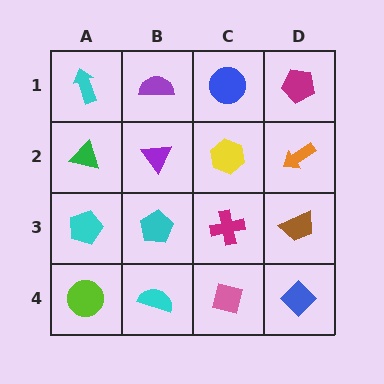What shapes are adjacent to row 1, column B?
A purple triangle (row 2, column B), a cyan arrow (row 1, column A), a blue circle (row 1, column C).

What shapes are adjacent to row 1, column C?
A yellow hexagon (row 2, column C), a purple semicircle (row 1, column B), a magenta pentagon (row 1, column D).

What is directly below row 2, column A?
A cyan pentagon.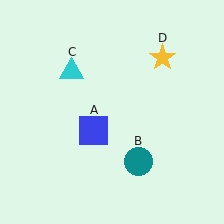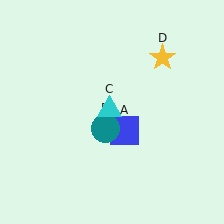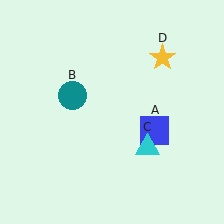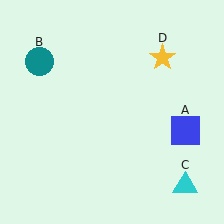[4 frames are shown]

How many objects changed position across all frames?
3 objects changed position: blue square (object A), teal circle (object B), cyan triangle (object C).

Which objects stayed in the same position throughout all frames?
Yellow star (object D) remained stationary.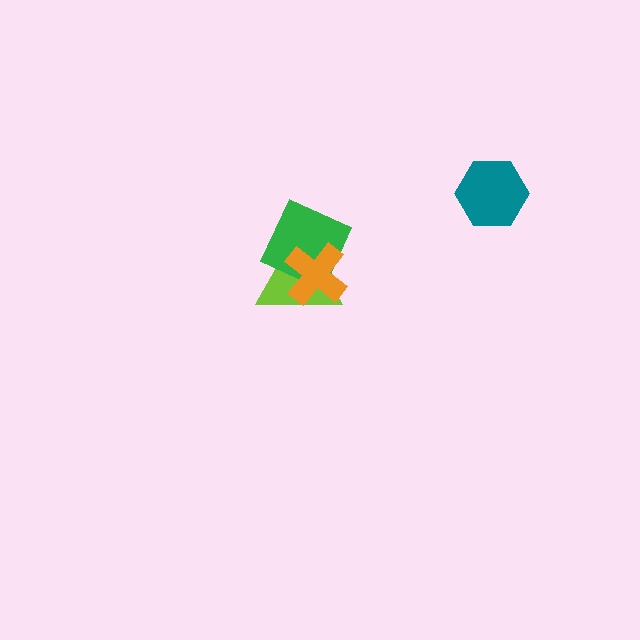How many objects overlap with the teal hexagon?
0 objects overlap with the teal hexagon.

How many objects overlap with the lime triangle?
2 objects overlap with the lime triangle.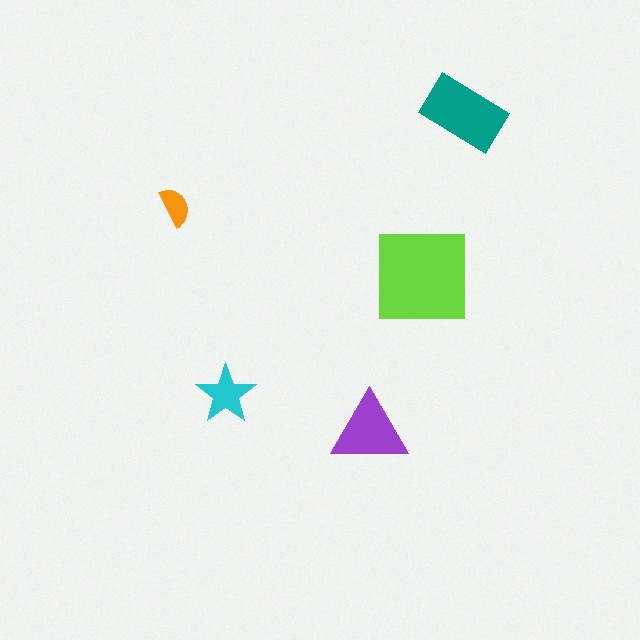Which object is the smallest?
The orange semicircle.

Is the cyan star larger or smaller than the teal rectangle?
Smaller.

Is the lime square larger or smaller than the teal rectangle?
Larger.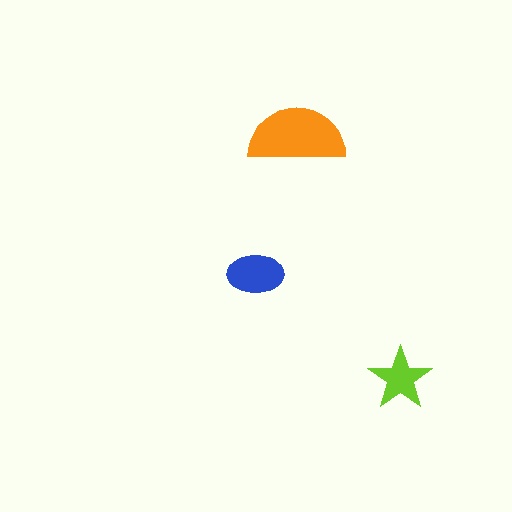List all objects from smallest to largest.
The lime star, the blue ellipse, the orange semicircle.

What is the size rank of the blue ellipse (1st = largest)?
2nd.